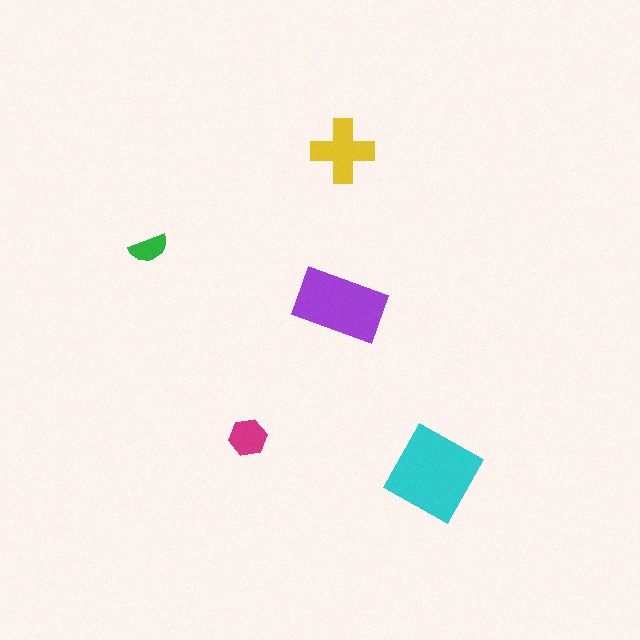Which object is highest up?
The yellow cross is topmost.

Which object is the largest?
The cyan square.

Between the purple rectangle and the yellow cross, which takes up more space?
The purple rectangle.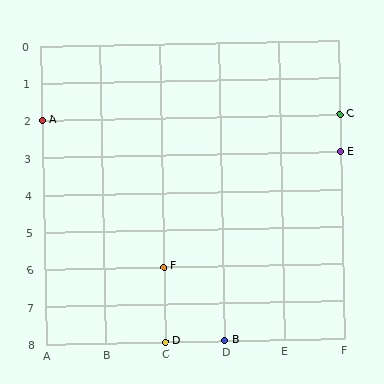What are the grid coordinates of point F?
Point F is at grid coordinates (C, 6).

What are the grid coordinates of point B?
Point B is at grid coordinates (D, 8).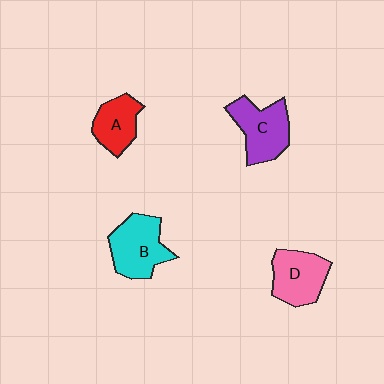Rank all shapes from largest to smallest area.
From largest to smallest: B (cyan), C (purple), D (pink), A (red).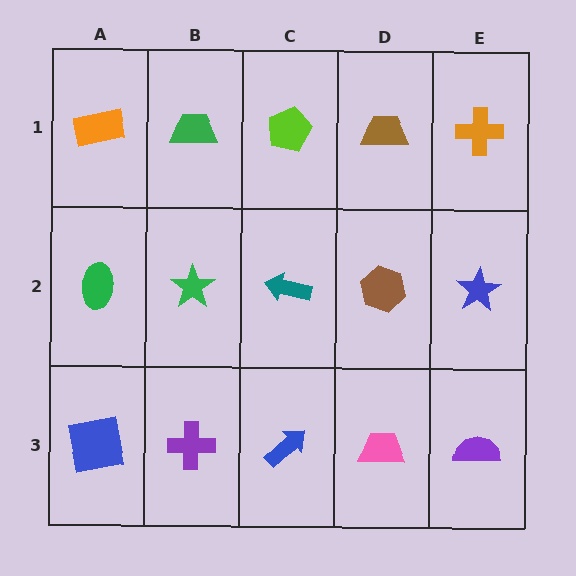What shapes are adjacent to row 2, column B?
A green trapezoid (row 1, column B), a purple cross (row 3, column B), a green ellipse (row 2, column A), a teal arrow (row 2, column C).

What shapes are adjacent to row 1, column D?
A brown hexagon (row 2, column D), a lime pentagon (row 1, column C), an orange cross (row 1, column E).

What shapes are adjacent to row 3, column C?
A teal arrow (row 2, column C), a purple cross (row 3, column B), a pink trapezoid (row 3, column D).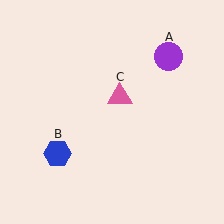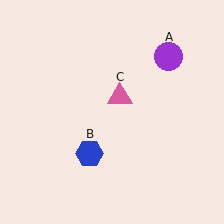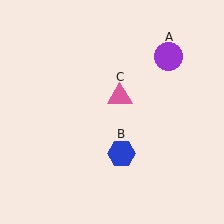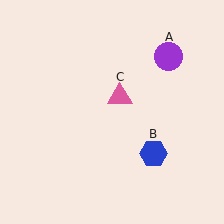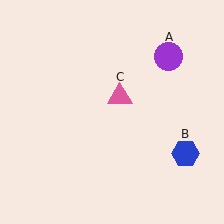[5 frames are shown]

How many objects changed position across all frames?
1 object changed position: blue hexagon (object B).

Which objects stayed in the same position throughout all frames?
Purple circle (object A) and pink triangle (object C) remained stationary.